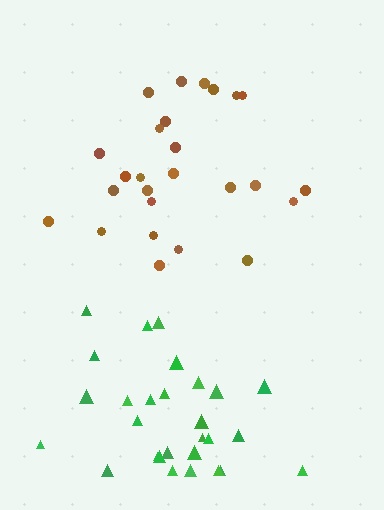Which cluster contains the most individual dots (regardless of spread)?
Green (28).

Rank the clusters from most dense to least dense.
brown, green.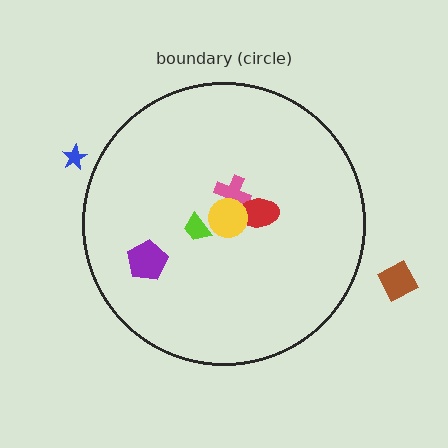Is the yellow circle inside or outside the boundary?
Inside.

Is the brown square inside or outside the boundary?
Outside.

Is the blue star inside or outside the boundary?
Outside.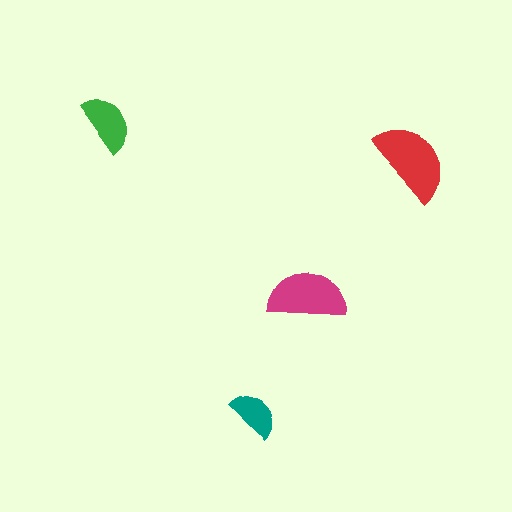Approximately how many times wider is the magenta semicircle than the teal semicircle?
About 1.5 times wider.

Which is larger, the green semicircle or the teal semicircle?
The green one.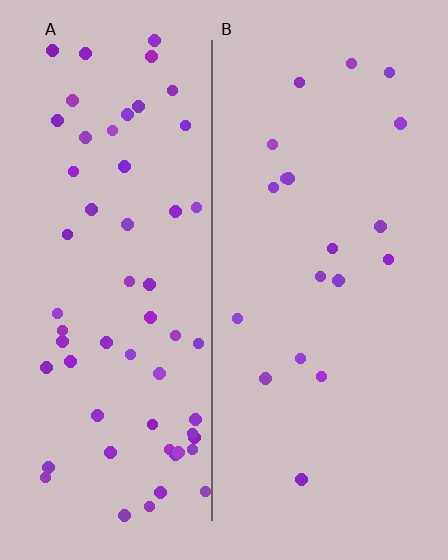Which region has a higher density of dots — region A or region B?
A (the left).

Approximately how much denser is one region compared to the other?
Approximately 3.1× — region A over region B.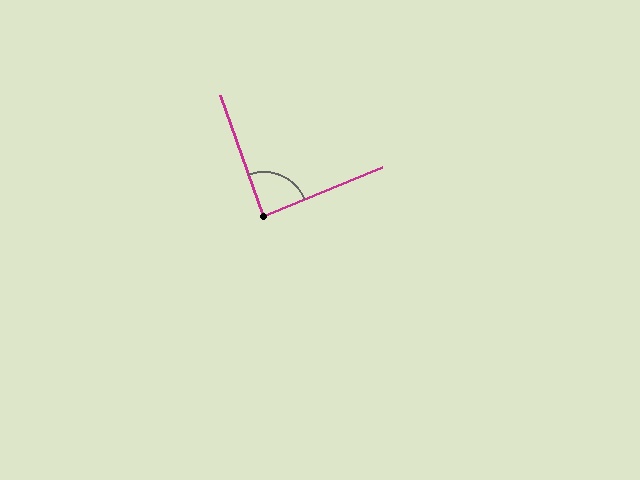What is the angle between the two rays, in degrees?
Approximately 87 degrees.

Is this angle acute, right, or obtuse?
It is approximately a right angle.